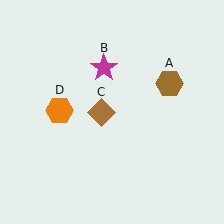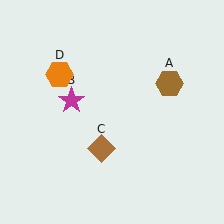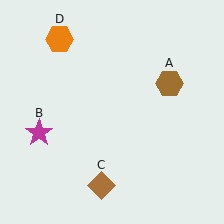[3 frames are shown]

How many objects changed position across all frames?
3 objects changed position: magenta star (object B), brown diamond (object C), orange hexagon (object D).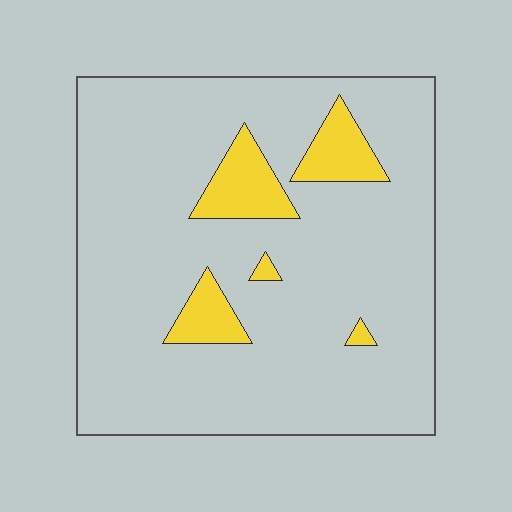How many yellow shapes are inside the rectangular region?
5.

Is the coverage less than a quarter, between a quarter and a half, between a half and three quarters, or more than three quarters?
Less than a quarter.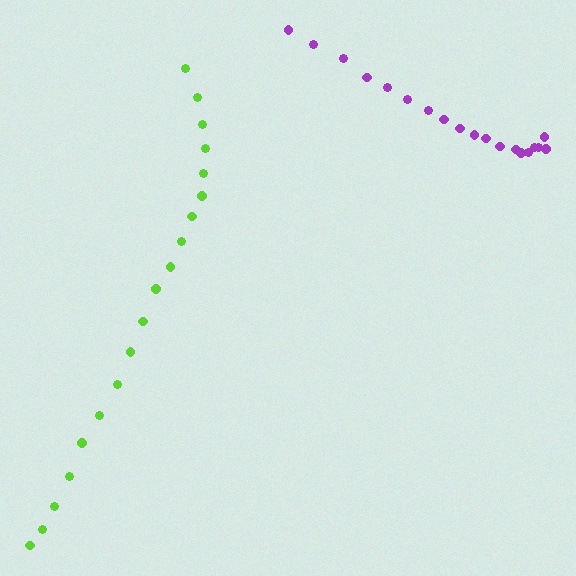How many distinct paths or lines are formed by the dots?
There are 2 distinct paths.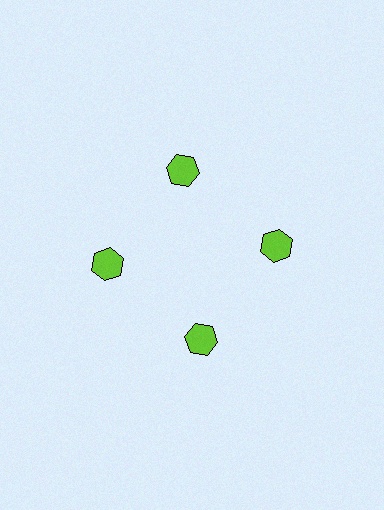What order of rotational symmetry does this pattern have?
This pattern has 4-fold rotational symmetry.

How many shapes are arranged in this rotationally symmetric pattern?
There are 4 shapes, arranged in 4 groups of 1.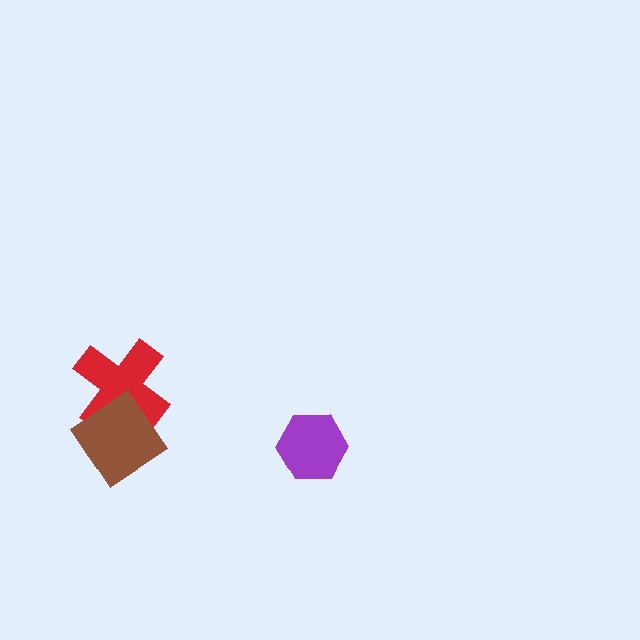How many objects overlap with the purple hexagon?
0 objects overlap with the purple hexagon.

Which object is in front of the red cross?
The brown diamond is in front of the red cross.